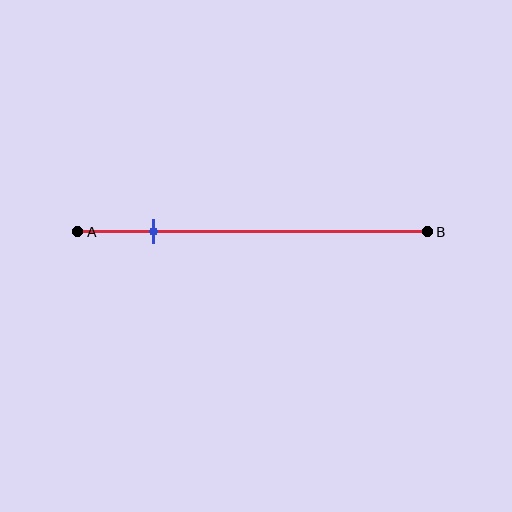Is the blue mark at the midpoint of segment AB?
No, the mark is at about 20% from A, not at the 50% midpoint.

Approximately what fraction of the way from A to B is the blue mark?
The blue mark is approximately 20% of the way from A to B.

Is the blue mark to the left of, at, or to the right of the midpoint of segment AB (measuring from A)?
The blue mark is to the left of the midpoint of segment AB.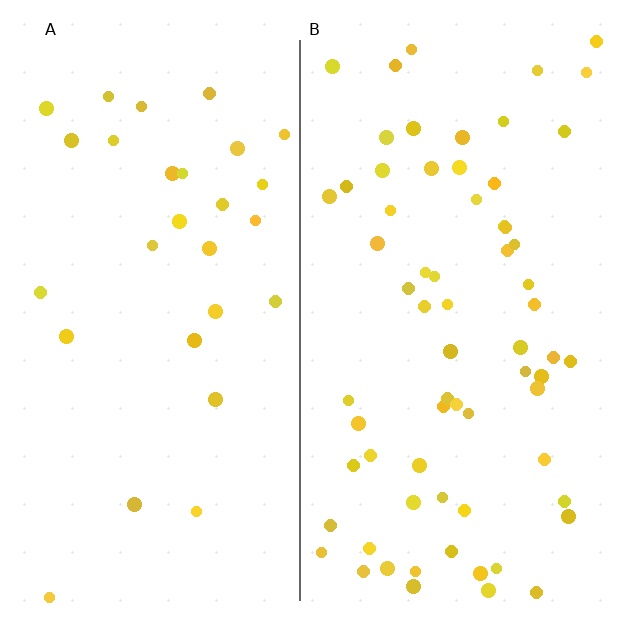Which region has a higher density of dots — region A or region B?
B (the right).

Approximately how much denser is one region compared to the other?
Approximately 2.2× — region B over region A.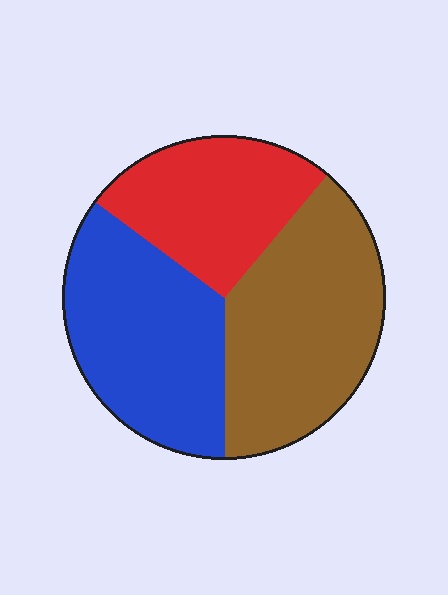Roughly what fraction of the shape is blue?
Blue covers 35% of the shape.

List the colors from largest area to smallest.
From largest to smallest: brown, blue, red.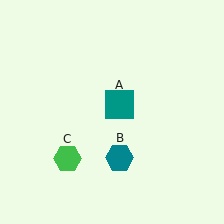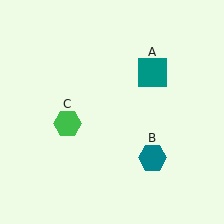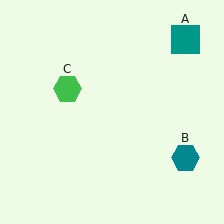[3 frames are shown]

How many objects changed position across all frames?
3 objects changed position: teal square (object A), teal hexagon (object B), green hexagon (object C).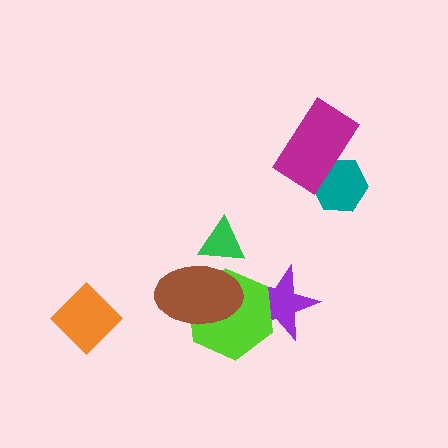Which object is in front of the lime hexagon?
The brown ellipse is in front of the lime hexagon.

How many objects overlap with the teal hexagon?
1 object overlaps with the teal hexagon.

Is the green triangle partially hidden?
Yes, it is partially covered by another shape.